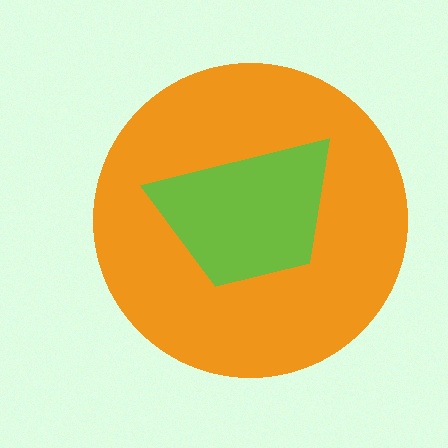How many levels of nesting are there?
2.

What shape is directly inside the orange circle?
The lime trapezoid.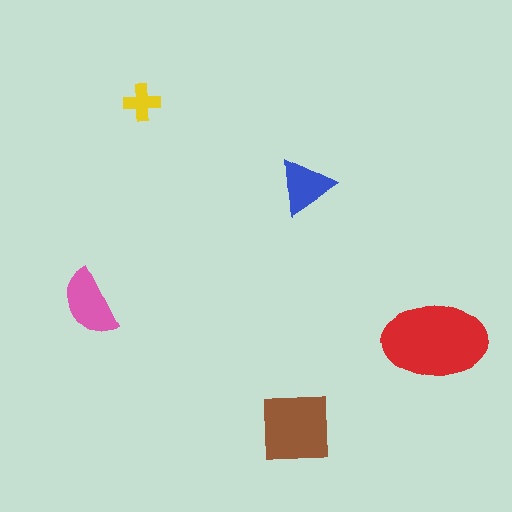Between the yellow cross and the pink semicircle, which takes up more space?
The pink semicircle.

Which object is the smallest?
The yellow cross.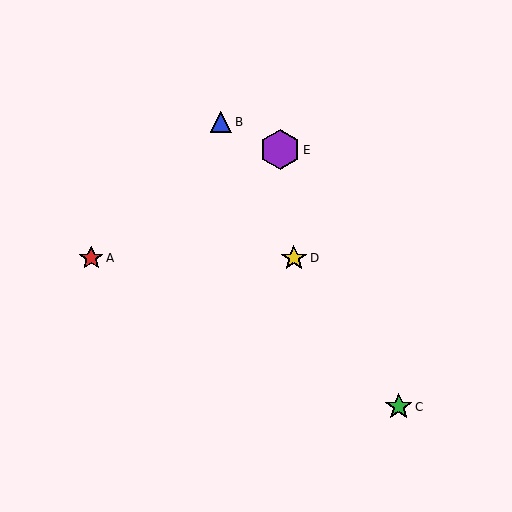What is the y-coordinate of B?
Object B is at y≈122.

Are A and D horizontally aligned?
Yes, both are at y≈258.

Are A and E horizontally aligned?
No, A is at y≈258 and E is at y≈150.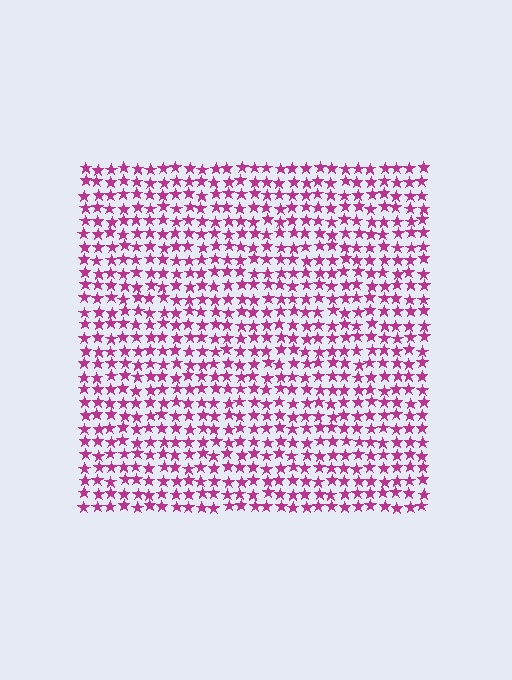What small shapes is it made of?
It is made of small stars.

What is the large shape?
The large shape is a square.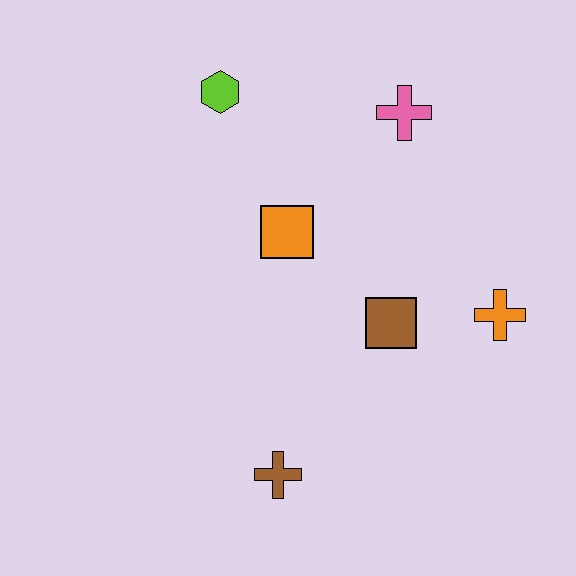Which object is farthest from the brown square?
The lime hexagon is farthest from the brown square.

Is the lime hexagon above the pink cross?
Yes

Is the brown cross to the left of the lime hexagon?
No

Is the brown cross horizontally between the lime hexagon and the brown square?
Yes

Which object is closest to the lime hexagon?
The orange square is closest to the lime hexagon.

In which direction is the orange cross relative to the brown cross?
The orange cross is to the right of the brown cross.